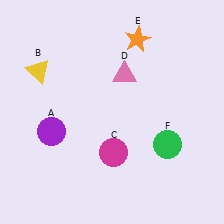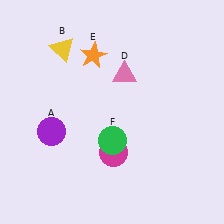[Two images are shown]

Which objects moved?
The objects that moved are: the yellow triangle (B), the orange star (E), the green circle (F).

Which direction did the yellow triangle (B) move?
The yellow triangle (B) moved right.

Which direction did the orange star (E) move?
The orange star (E) moved left.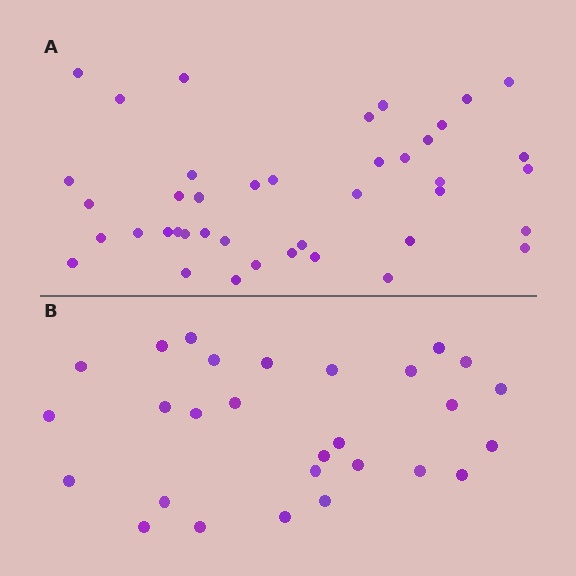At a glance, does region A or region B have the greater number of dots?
Region A (the top region) has more dots.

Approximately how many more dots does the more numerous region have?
Region A has approximately 15 more dots than region B.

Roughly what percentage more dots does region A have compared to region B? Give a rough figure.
About 45% more.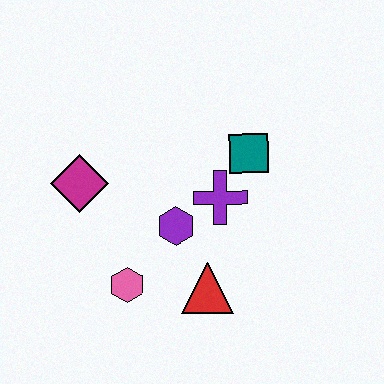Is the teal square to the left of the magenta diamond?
No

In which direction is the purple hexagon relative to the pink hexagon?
The purple hexagon is above the pink hexagon.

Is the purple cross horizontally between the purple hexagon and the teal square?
Yes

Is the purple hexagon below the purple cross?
Yes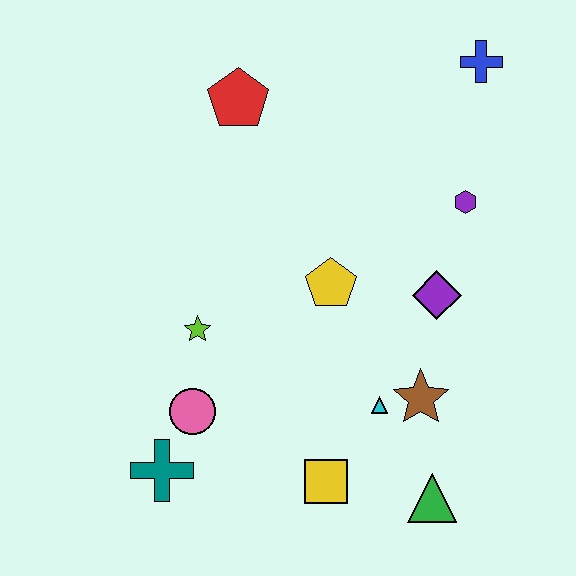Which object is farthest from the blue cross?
The teal cross is farthest from the blue cross.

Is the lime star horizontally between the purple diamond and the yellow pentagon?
No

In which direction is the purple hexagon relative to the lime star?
The purple hexagon is to the right of the lime star.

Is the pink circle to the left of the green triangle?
Yes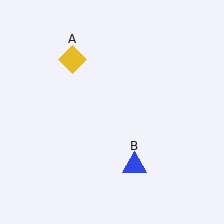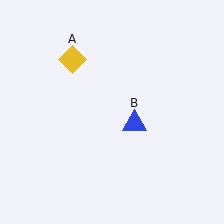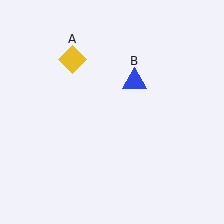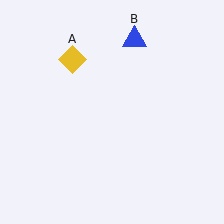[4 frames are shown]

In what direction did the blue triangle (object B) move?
The blue triangle (object B) moved up.